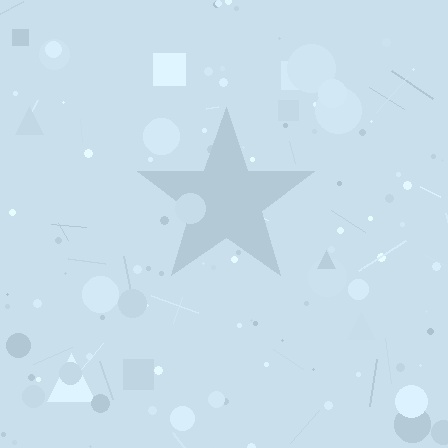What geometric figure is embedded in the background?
A star is embedded in the background.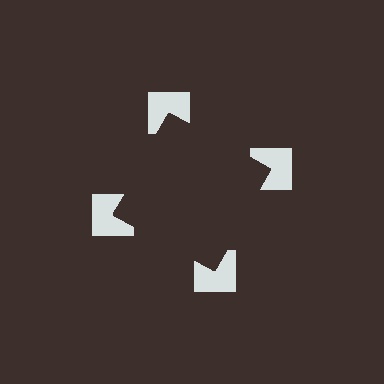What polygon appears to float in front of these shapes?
An illusory square — its edges are inferred from the aligned wedge cuts in the notched squares, not physically drawn.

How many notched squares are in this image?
There are 4 — one at each vertex of the illusory square.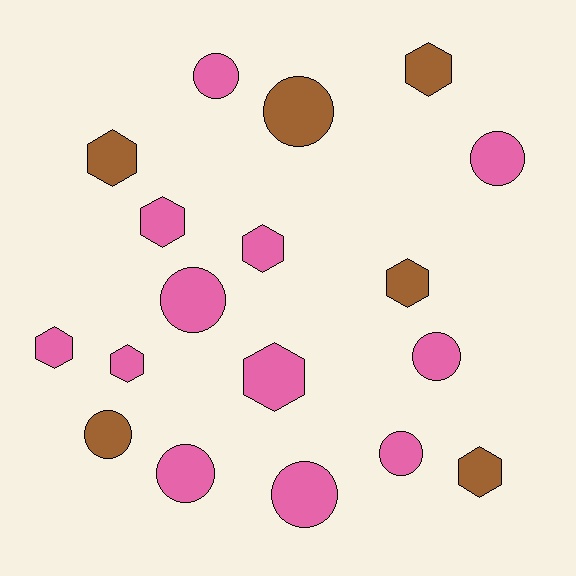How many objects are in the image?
There are 18 objects.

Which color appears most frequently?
Pink, with 12 objects.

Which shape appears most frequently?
Hexagon, with 9 objects.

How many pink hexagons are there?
There are 5 pink hexagons.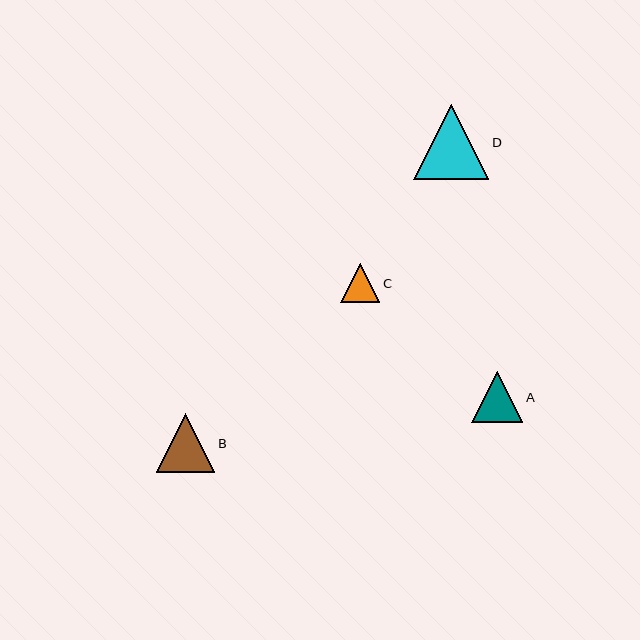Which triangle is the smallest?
Triangle C is the smallest with a size of approximately 39 pixels.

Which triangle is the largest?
Triangle D is the largest with a size of approximately 75 pixels.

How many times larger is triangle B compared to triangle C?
Triangle B is approximately 1.5 times the size of triangle C.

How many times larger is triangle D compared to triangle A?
Triangle D is approximately 1.5 times the size of triangle A.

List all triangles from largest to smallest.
From largest to smallest: D, B, A, C.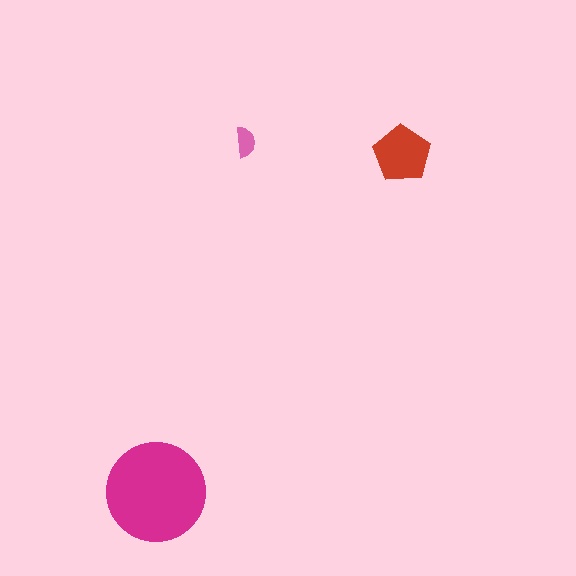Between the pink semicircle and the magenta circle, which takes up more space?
The magenta circle.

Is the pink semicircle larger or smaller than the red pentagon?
Smaller.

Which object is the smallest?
The pink semicircle.